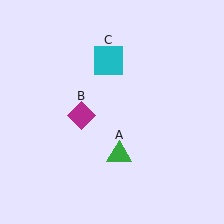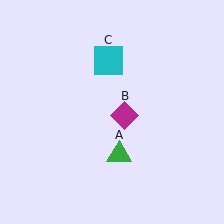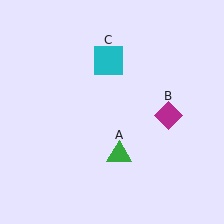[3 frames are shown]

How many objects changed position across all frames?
1 object changed position: magenta diamond (object B).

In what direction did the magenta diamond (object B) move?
The magenta diamond (object B) moved right.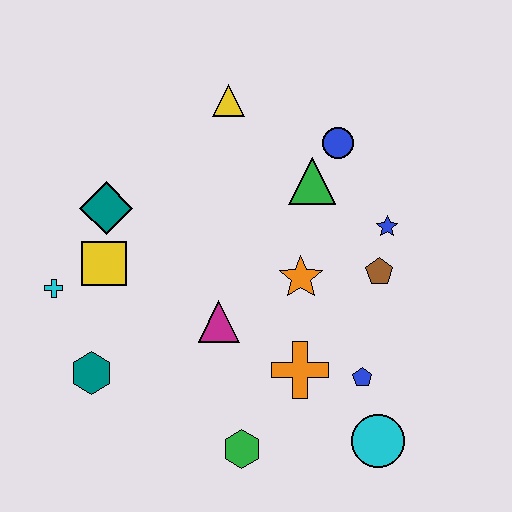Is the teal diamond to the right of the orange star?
No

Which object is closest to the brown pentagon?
The blue star is closest to the brown pentagon.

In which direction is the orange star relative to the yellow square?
The orange star is to the right of the yellow square.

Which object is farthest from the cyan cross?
The cyan circle is farthest from the cyan cross.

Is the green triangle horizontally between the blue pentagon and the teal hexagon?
Yes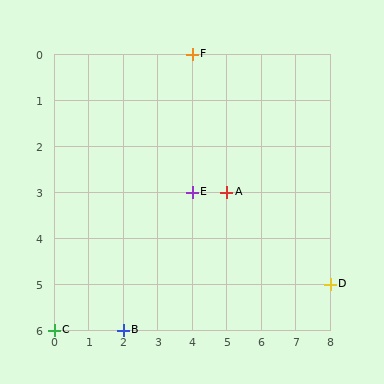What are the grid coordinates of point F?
Point F is at grid coordinates (4, 0).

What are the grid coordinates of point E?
Point E is at grid coordinates (4, 3).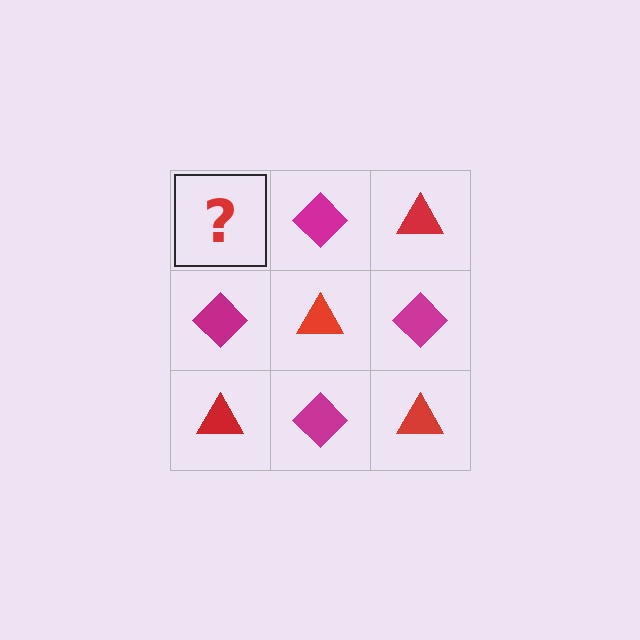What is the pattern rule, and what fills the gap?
The rule is that it alternates red triangle and magenta diamond in a checkerboard pattern. The gap should be filled with a red triangle.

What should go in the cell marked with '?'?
The missing cell should contain a red triangle.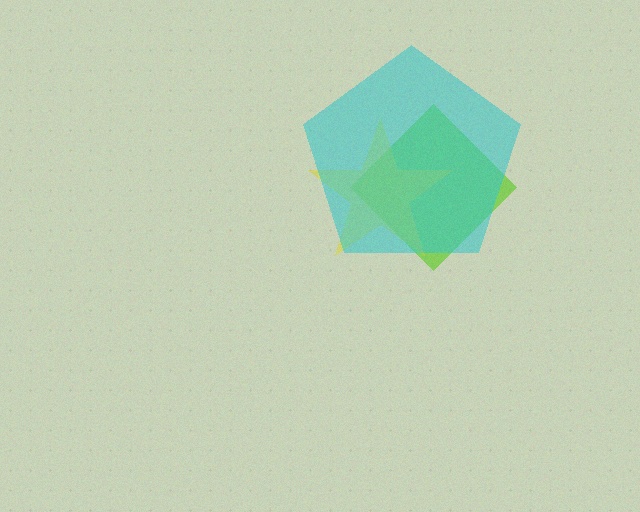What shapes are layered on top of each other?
The layered shapes are: a lime diamond, a yellow star, a cyan pentagon.